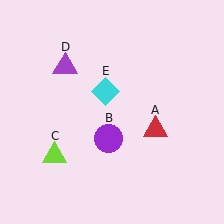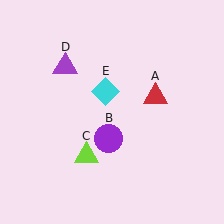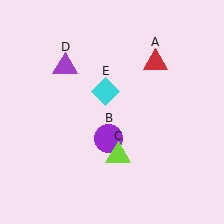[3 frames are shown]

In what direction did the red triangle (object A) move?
The red triangle (object A) moved up.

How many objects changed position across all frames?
2 objects changed position: red triangle (object A), lime triangle (object C).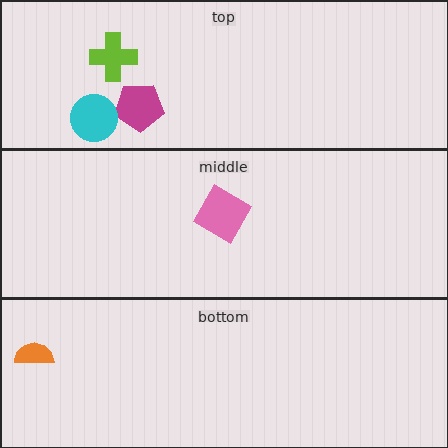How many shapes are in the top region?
3.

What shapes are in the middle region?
The pink diamond.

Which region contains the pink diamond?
The middle region.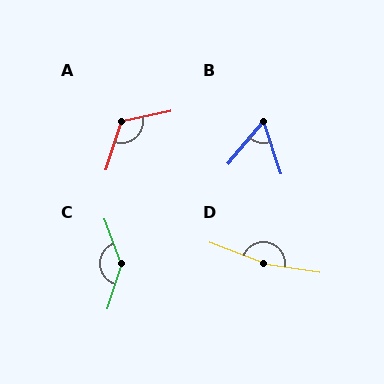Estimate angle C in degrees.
Approximately 142 degrees.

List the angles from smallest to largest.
B (59°), A (119°), C (142°), D (168°).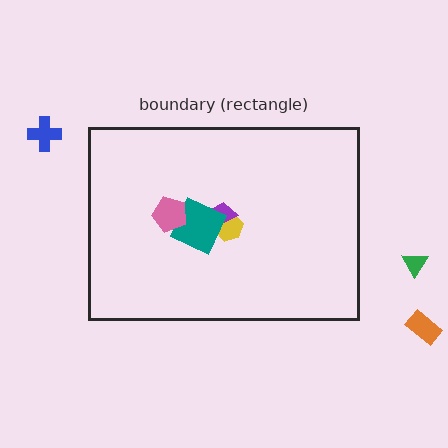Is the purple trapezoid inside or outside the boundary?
Inside.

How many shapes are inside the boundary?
4 inside, 3 outside.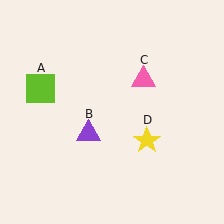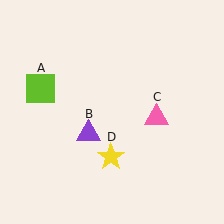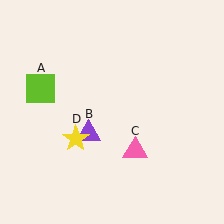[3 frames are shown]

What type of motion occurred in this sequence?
The pink triangle (object C), yellow star (object D) rotated clockwise around the center of the scene.